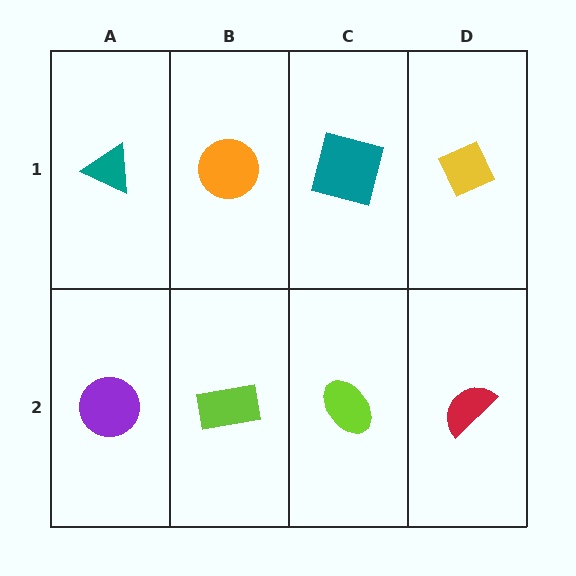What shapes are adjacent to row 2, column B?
An orange circle (row 1, column B), a purple circle (row 2, column A), a lime ellipse (row 2, column C).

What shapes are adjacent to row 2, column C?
A teal square (row 1, column C), a lime rectangle (row 2, column B), a red semicircle (row 2, column D).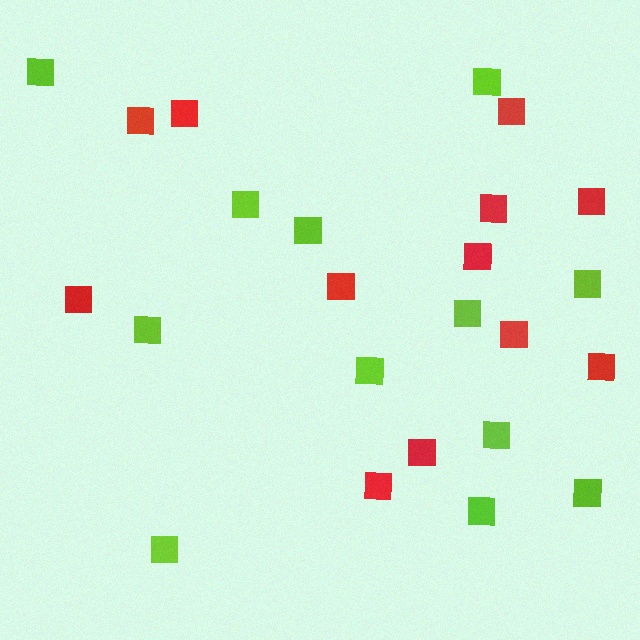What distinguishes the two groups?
There are 2 groups: one group of red squares (12) and one group of lime squares (12).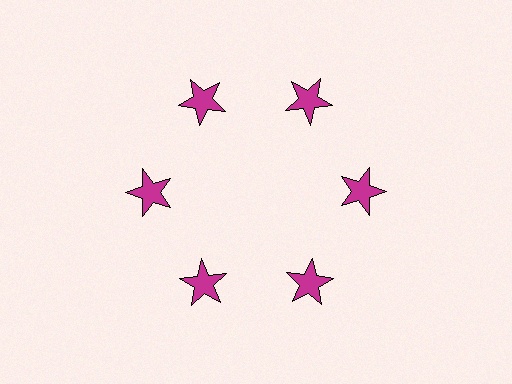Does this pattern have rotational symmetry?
Yes, this pattern has 6-fold rotational symmetry. It looks the same after rotating 60 degrees around the center.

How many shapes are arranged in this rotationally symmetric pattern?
There are 6 shapes, arranged in 6 groups of 1.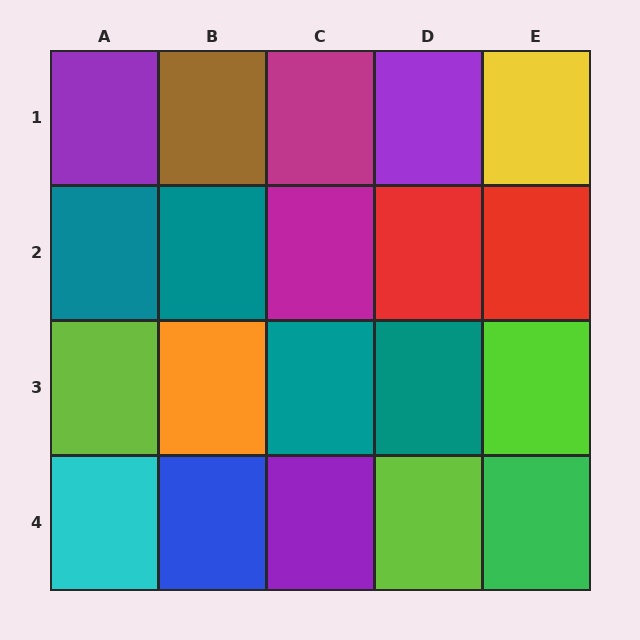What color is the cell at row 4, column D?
Lime.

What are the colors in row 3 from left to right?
Lime, orange, teal, teal, lime.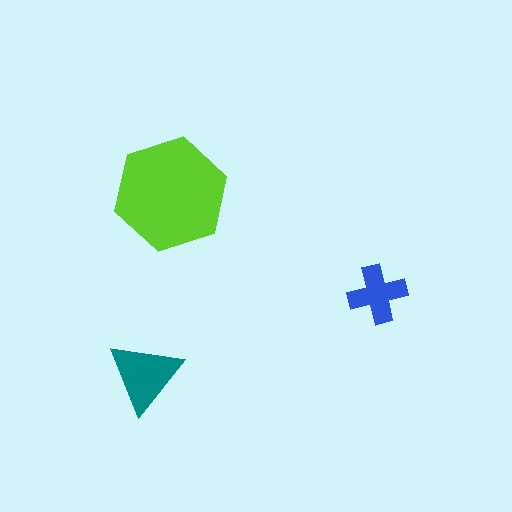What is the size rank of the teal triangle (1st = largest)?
2nd.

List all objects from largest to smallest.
The lime hexagon, the teal triangle, the blue cross.